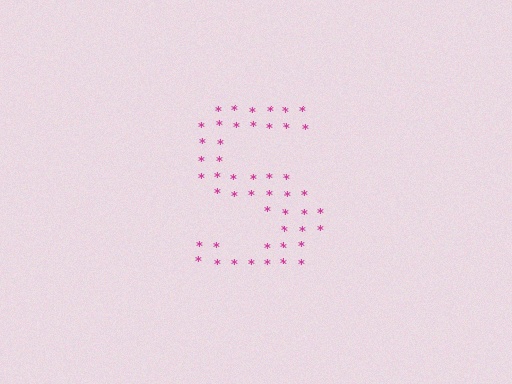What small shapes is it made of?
It is made of small asterisks.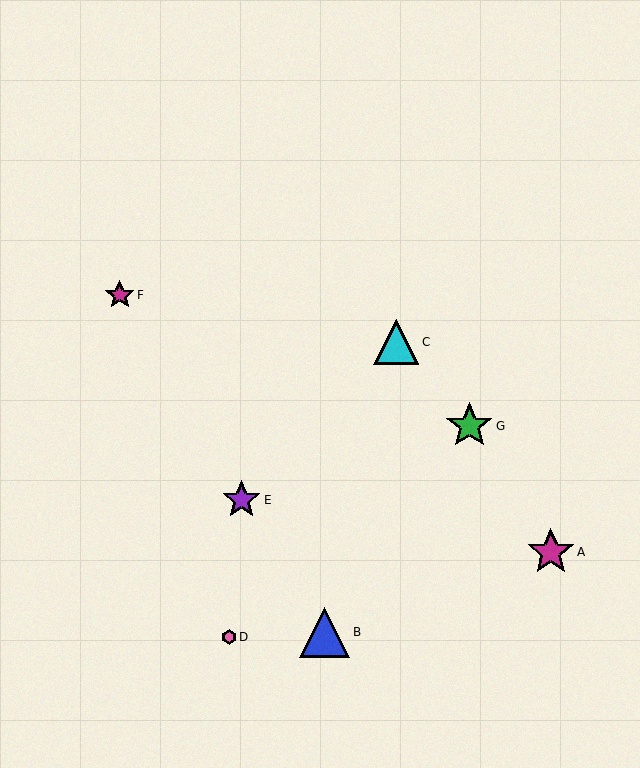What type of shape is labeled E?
Shape E is a purple star.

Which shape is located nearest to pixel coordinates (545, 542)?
The magenta star (labeled A) at (551, 552) is nearest to that location.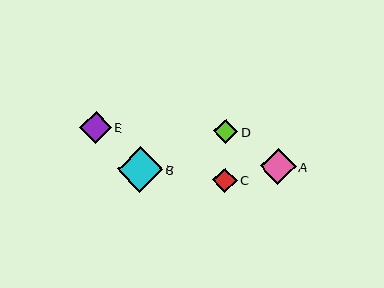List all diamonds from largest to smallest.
From largest to smallest: B, A, E, C, D.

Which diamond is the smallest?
Diamond D is the smallest with a size of approximately 24 pixels.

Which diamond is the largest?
Diamond B is the largest with a size of approximately 45 pixels.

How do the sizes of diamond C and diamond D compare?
Diamond C and diamond D are approximately the same size.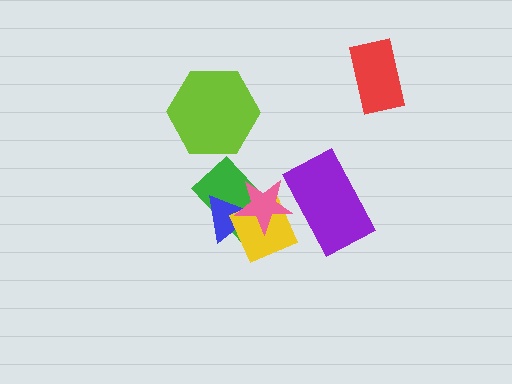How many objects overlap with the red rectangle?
0 objects overlap with the red rectangle.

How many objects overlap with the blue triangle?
3 objects overlap with the blue triangle.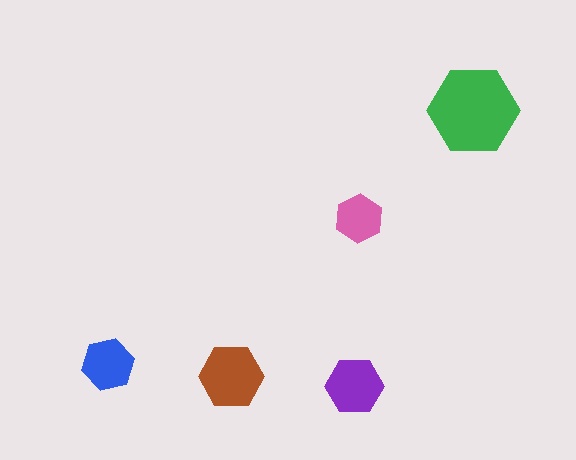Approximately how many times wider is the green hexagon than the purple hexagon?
About 1.5 times wider.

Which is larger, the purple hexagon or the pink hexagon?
The purple one.